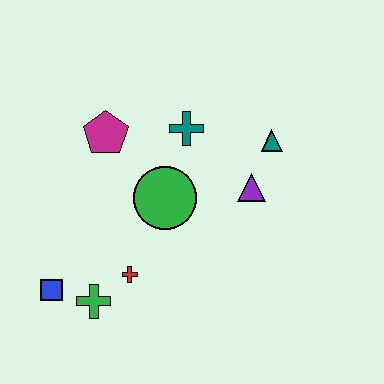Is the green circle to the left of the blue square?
No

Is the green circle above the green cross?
Yes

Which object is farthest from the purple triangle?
The blue square is farthest from the purple triangle.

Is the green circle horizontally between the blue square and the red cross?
No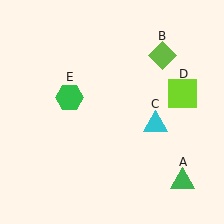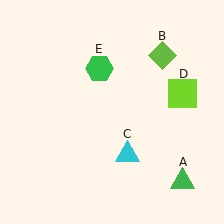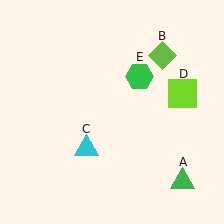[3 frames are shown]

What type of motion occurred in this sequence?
The cyan triangle (object C), green hexagon (object E) rotated clockwise around the center of the scene.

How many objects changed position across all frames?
2 objects changed position: cyan triangle (object C), green hexagon (object E).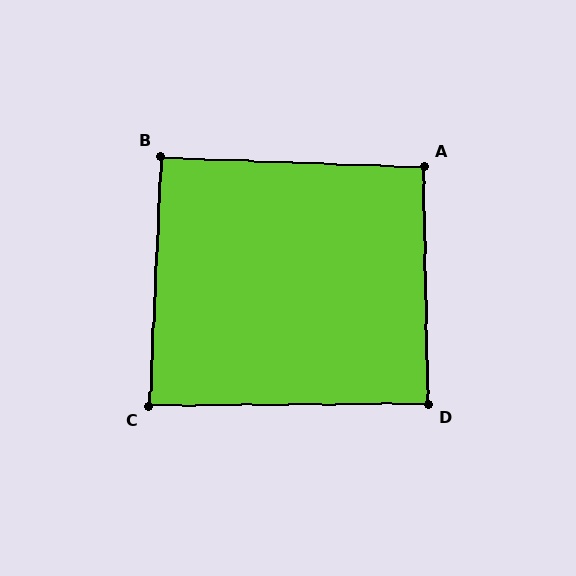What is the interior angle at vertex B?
Approximately 91 degrees (approximately right).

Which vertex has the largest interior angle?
A, at approximately 93 degrees.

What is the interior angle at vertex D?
Approximately 89 degrees (approximately right).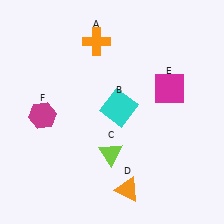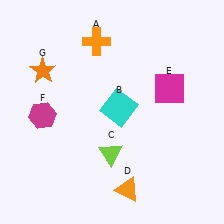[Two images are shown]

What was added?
An orange star (G) was added in Image 2.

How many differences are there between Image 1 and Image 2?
There is 1 difference between the two images.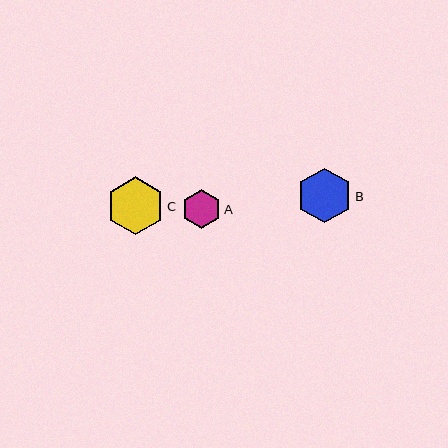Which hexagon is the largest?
Hexagon C is the largest with a size of approximately 58 pixels.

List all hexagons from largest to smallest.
From largest to smallest: C, B, A.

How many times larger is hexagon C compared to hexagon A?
Hexagon C is approximately 1.5 times the size of hexagon A.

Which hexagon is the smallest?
Hexagon A is the smallest with a size of approximately 39 pixels.